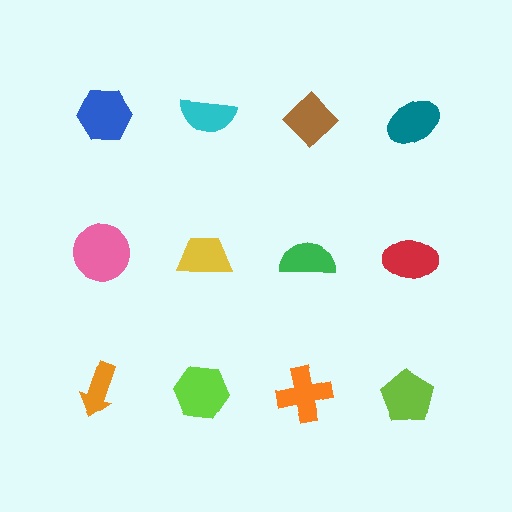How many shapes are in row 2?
4 shapes.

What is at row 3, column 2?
A lime hexagon.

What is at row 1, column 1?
A blue hexagon.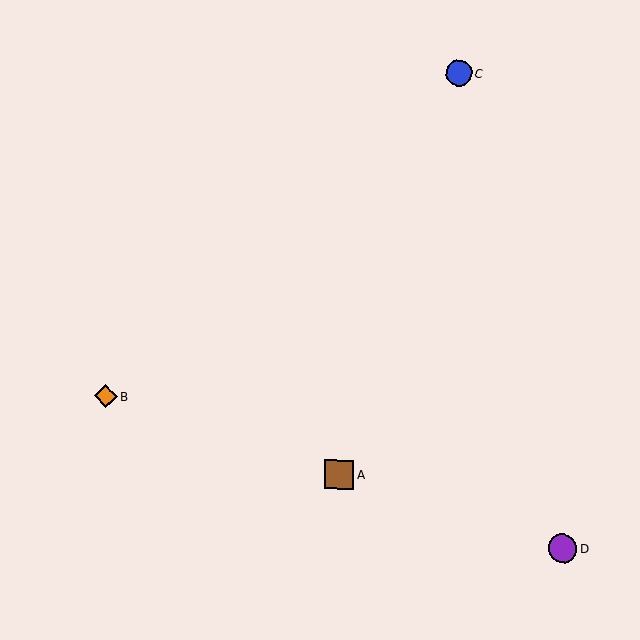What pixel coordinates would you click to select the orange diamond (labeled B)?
Click at (106, 396) to select the orange diamond B.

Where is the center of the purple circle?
The center of the purple circle is at (563, 548).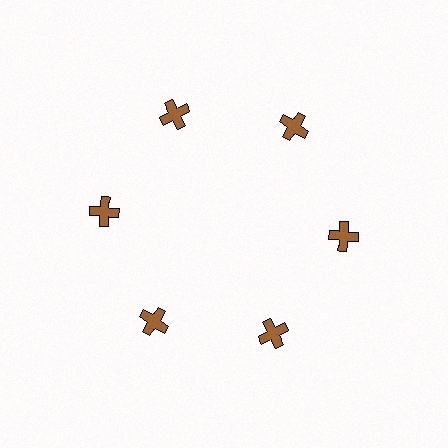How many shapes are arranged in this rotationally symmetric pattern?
There are 6 shapes, arranged in 6 groups of 1.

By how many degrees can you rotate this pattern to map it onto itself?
The pattern maps onto itself every 60 degrees of rotation.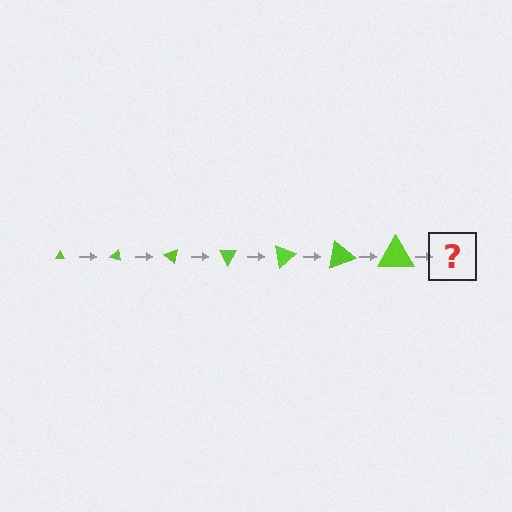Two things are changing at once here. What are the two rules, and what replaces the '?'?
The two rules are that the triangle grows larger each step and it rotates 20 degrees each step. The '?' should be a triangle, larger than the previous one and rotated 140 degrees from the start.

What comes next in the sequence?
The next element should be a triangle, larger than the previous one and rotated 140 degrees from the start.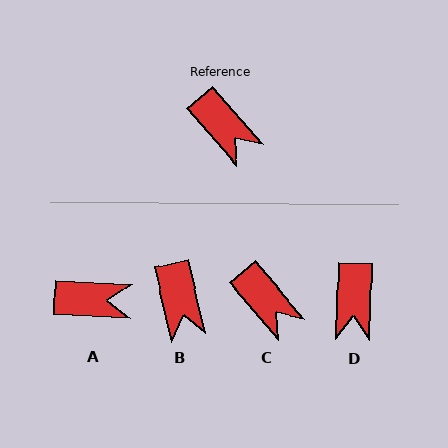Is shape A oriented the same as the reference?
No, it is off by about 46 degrees.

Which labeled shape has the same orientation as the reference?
C.